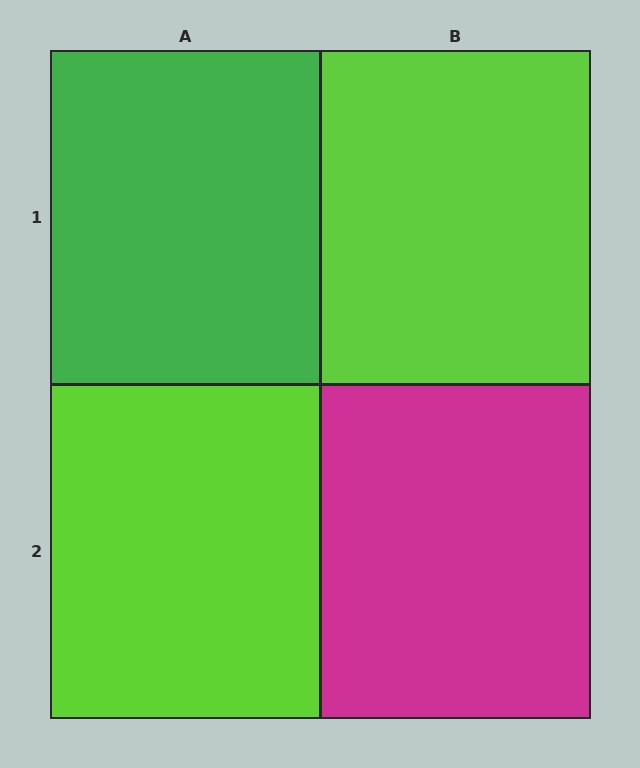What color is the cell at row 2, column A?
Lime.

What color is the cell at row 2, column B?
Magenta.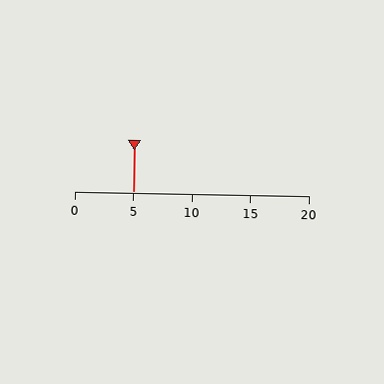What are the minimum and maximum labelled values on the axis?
The axis runs from 0 to 20.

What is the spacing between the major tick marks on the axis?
The major ticks are spaced 5 apart.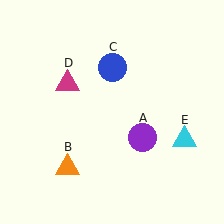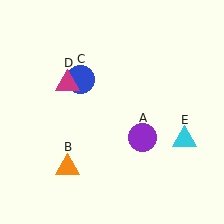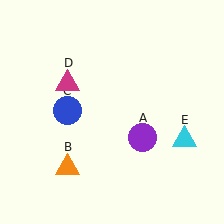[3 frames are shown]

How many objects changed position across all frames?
1 object changed position: blue circle (object C).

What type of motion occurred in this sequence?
The blue circle (object C) rotated counterclockwise around the center of the scene.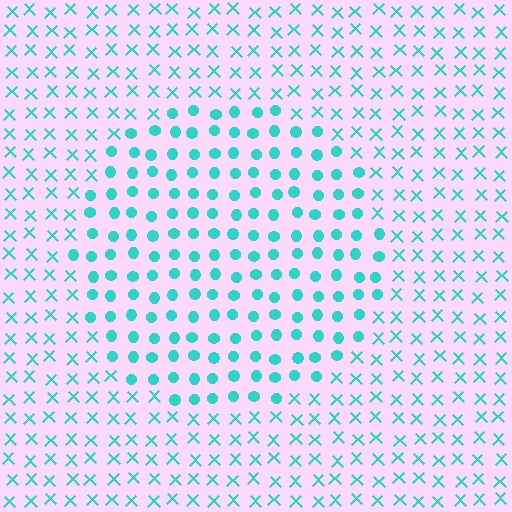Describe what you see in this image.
The image is filled with small cyan elements arranged in a uniform grid. A circle-shaped region contains circles, while the surrounding area contains X marks. The boundary is defined purely by the change in element shape.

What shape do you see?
I see a circle.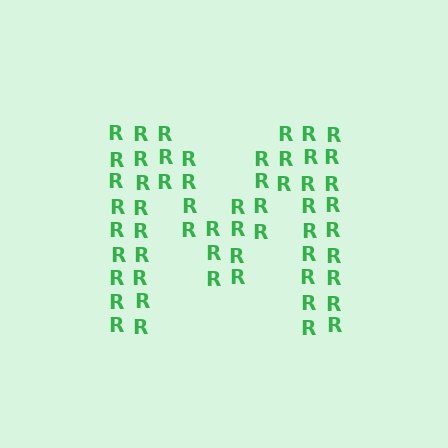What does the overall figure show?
The overall figure shows the letter M.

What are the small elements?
The small elements are letter R's.